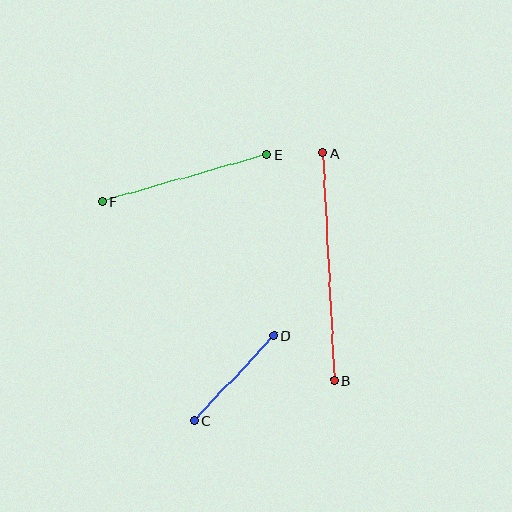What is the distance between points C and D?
The distance is approximately 117 pixels.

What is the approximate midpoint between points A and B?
The midpoint is at approximately (328, 266) pixels.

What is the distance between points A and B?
The distance is approximately 227 pixels.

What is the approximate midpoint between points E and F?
The midpoint is at approximately (185, 178) pixels.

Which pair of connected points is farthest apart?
Points A and B are farthest apart.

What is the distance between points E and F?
The distance is approximately 171 pixels.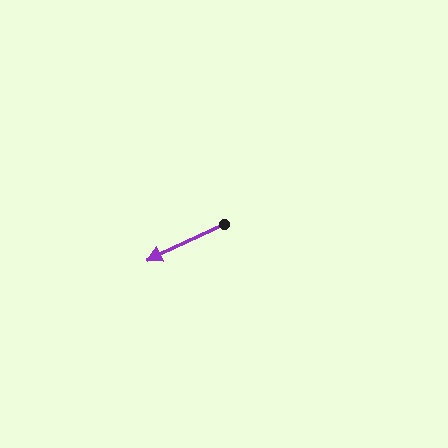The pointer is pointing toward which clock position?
Roughly 8 o'clock.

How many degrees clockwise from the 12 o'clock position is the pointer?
Approximately 245 degrees.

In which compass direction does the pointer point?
Southwest.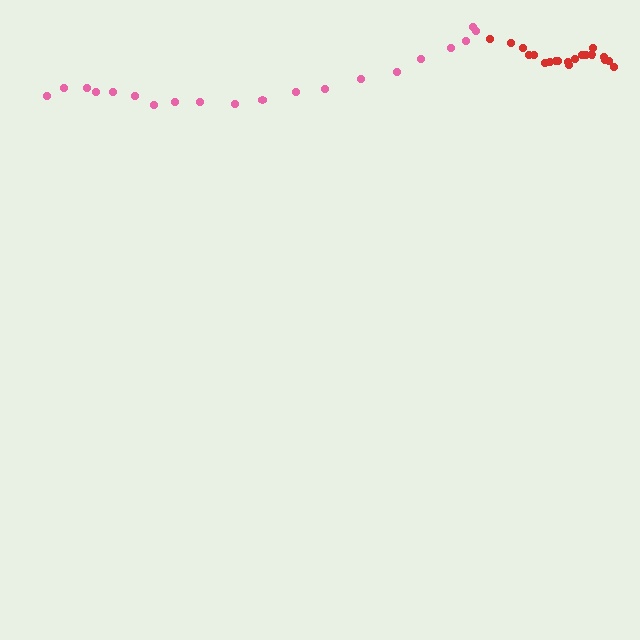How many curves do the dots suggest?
There are 2 distinct paths.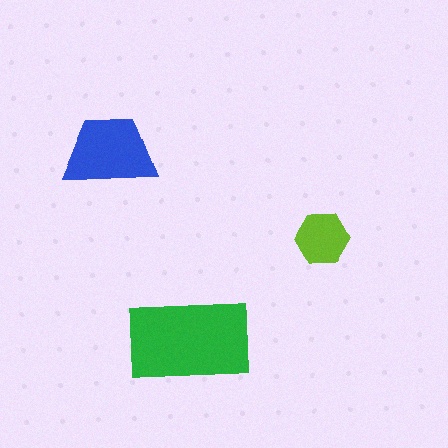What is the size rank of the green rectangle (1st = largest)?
1st.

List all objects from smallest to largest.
The lime hexagon, the blue trapezoid, the green rectangle.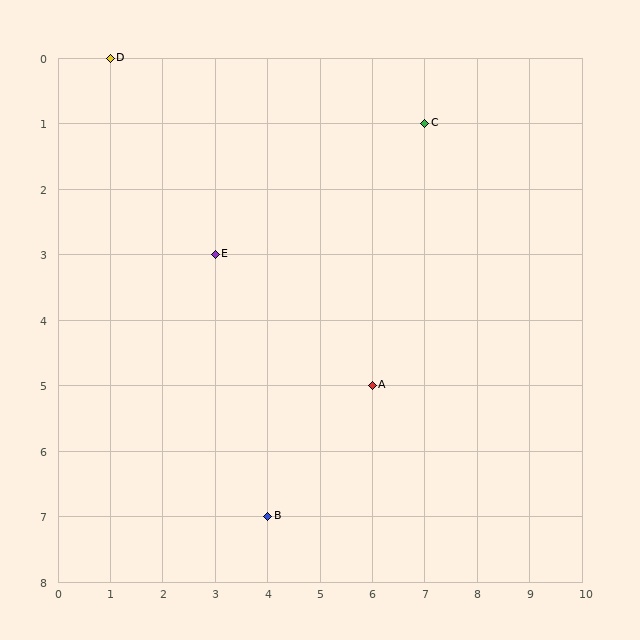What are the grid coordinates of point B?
Point B is at grid coordinates (4, 7).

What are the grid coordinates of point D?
Point D is at grid coordinates (1, 0).